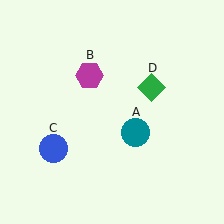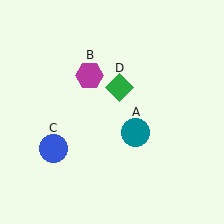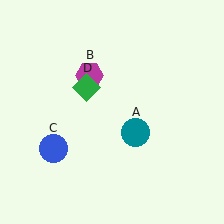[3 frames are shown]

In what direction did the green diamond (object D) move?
The green diamond (object D) moved left.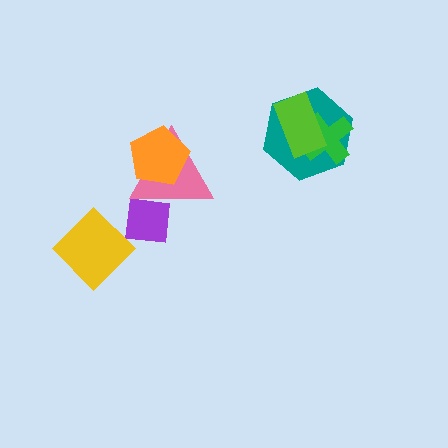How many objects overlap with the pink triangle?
2 objects overlap with the pink triangle.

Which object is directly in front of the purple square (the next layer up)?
The yellow diamond is directly in front of the purple square.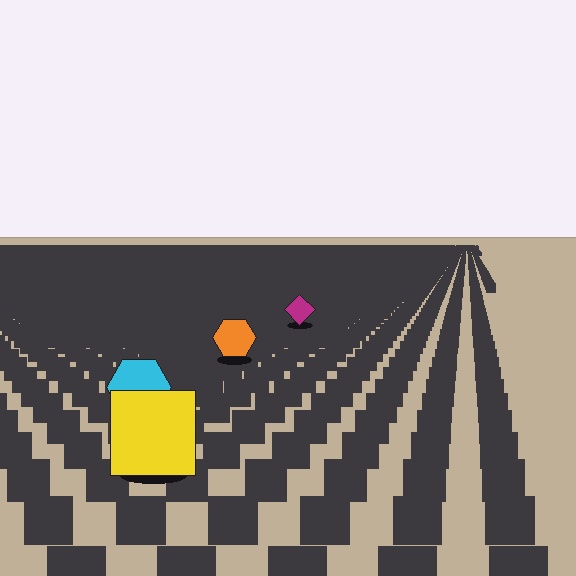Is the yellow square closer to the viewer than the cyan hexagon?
Yes. The yellow square is closer — you can tell from the texture gradient: the ground texture is coarser near it.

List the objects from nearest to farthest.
From nearest to farthest: the yellow square, the cyan hexagon, the orange hexagon, the magenta diamond.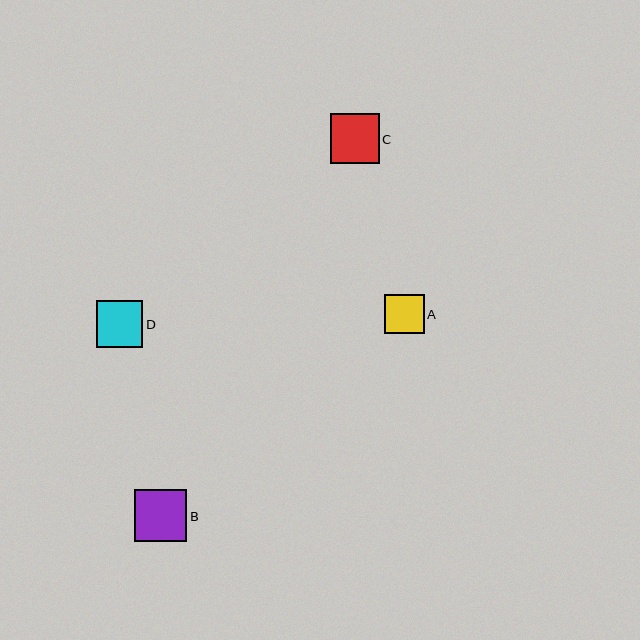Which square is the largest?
Square B is the largest with a size of approximately 53 pixels.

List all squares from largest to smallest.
From largest to smallest: B, C, D, A.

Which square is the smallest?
Square A is the smallest with a size of approximately 40 pixels.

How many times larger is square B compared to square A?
Square B is approximately 1.3 times the size of square A.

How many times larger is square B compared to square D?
Square B is approximately 1.1 times the size of square D.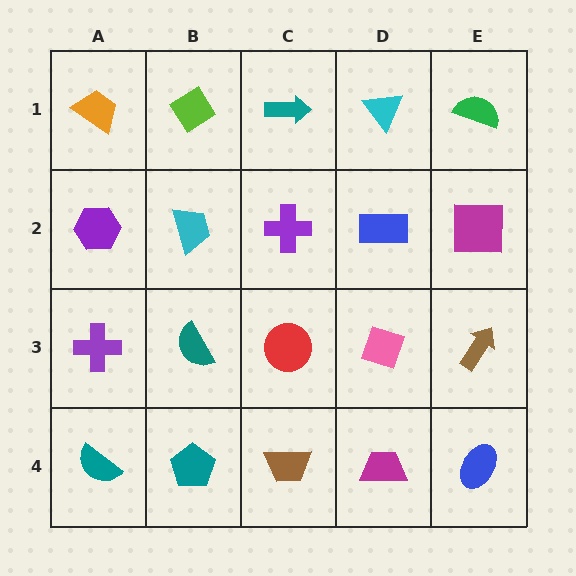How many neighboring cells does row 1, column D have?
3.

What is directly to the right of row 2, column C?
A blue rectangle.